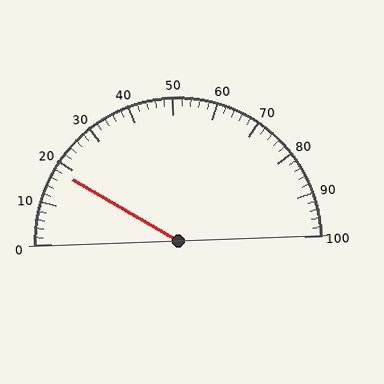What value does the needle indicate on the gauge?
The needle indicates approximately 18.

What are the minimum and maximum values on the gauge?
The gauge ranges from 0 to 100.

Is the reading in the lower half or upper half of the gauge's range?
The reading is in the lower half of the range (0 to 100).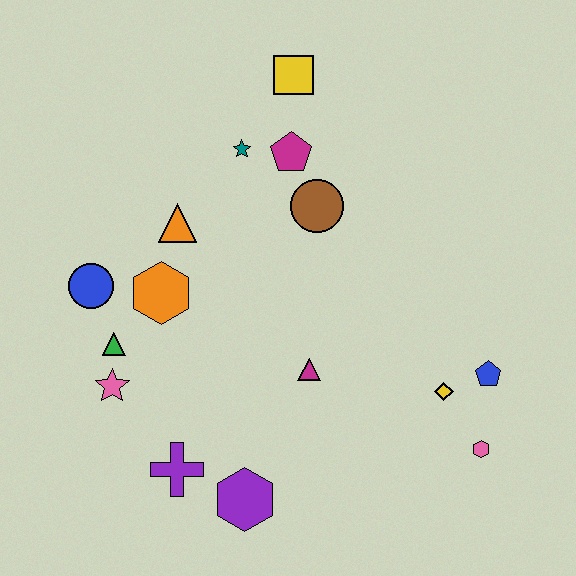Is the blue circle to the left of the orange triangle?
Yes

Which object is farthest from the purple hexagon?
The yellow square is farthest from the purple hexagon.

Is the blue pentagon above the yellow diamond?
Yes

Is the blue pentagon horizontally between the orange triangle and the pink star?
No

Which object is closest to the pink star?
The green triangle is closest to the pink star.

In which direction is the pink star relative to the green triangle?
The pink star is below the green triangle.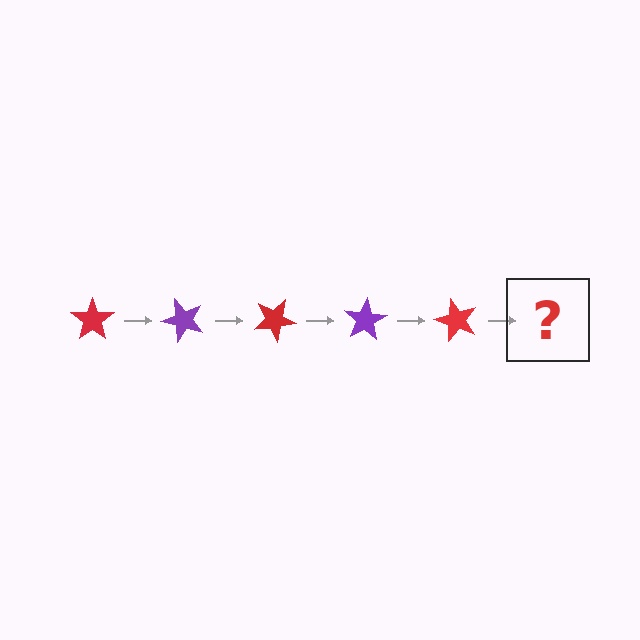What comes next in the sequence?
The next element should be a purple star, rotated 250 degrees from the start.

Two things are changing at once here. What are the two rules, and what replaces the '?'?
The two rules are that it rotates 50 degrees each step and the color cycles through red and purple. The '?' should be a purple star, rotated 250 degrees from the start.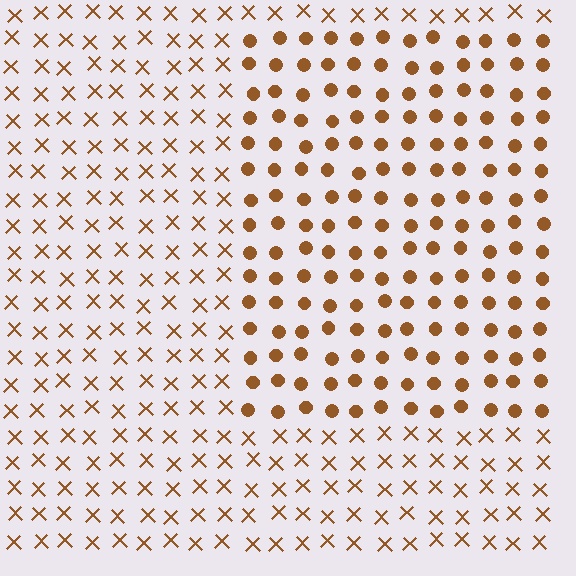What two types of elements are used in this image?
The image uses circles inside the rectangle region and X marks outside it.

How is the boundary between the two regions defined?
The boundary is defined by a change in element shape: circles inside vs. X marks outside. All elements share the same color and spacing.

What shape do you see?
I see a rectangle.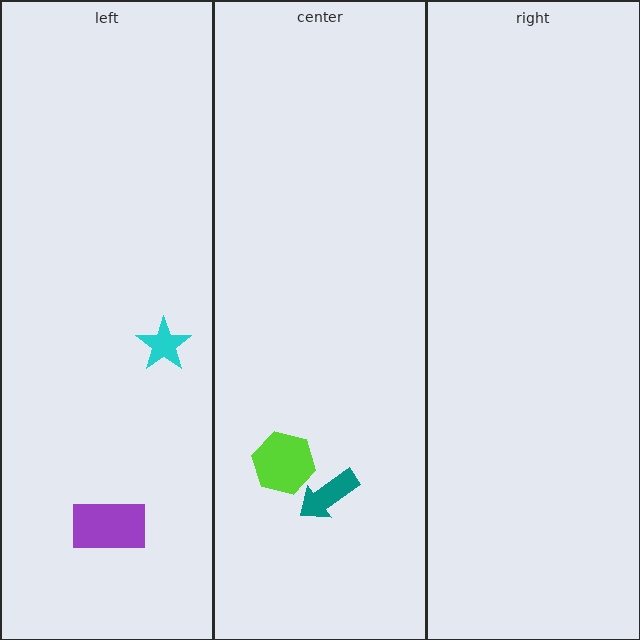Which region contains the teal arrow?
The center region.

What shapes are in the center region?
The lime hexagon, the teal arrow.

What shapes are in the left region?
The cyan star, the purple rectangle.